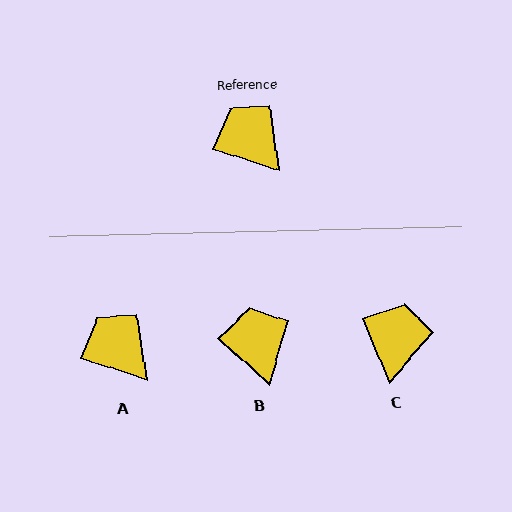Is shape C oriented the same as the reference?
No, it is off by about 50 degrees.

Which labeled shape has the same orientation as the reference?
A.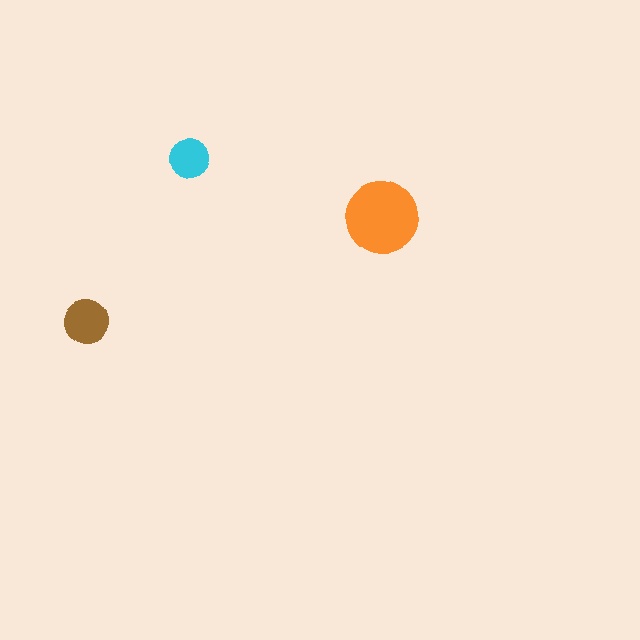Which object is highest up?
The cyan circle is topmost.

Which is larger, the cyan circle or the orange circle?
The orange one.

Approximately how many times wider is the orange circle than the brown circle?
About 1.5 times wider.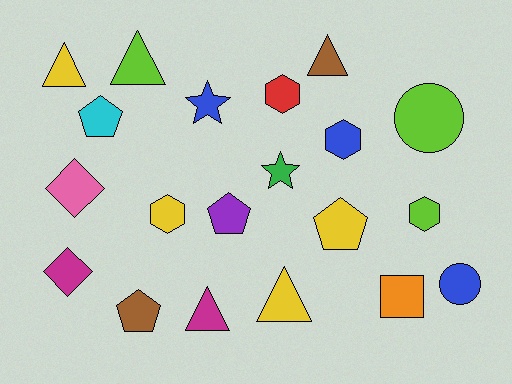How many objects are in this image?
There are 20 objects.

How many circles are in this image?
There are 2 circles.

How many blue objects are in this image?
There are 3 blue objects.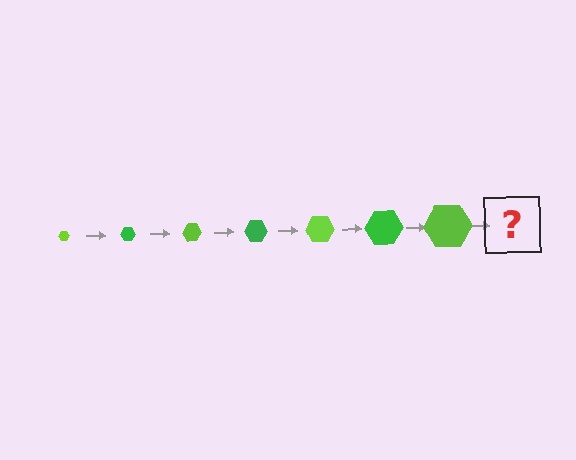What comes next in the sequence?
The next element should be a green hexagon, larger than the previous one.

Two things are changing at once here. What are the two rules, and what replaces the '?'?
The two rules are that the hexagon grows larger each step and the color cycles through lime and green. The '?' should be a green hexagon, larger than the previous one.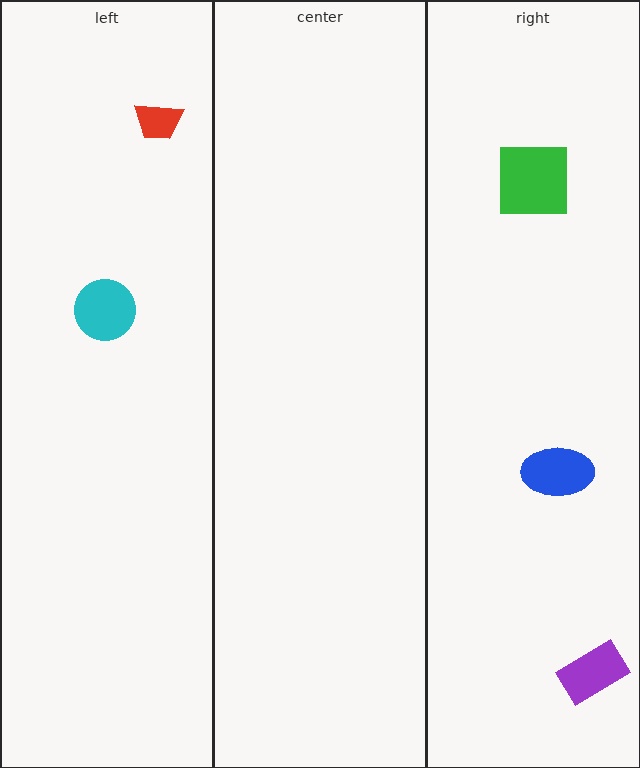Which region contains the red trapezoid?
The left region.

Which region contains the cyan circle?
The left region.